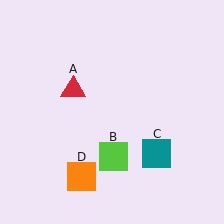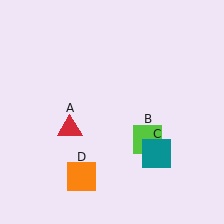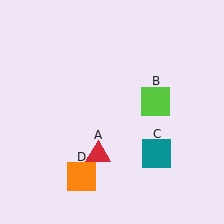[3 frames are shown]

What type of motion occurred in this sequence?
The red triangle (object A), lime square (object B) rotated counterclockwise around the center of the scene.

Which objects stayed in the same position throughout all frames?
Teal square (object C) and orange square (object D) remained stationary.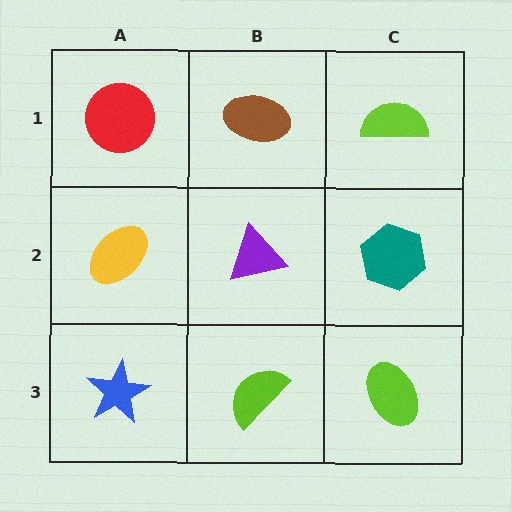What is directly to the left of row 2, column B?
A yellow ellipse.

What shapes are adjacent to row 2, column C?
A lime semicircle (row 1, column C), a lime ellipse (row 3, column C), a purple triangle (row 2, column B).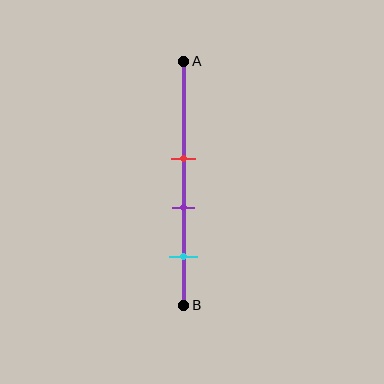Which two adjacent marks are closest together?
The red and purple marks are the closest adjacent pair.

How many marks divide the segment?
There are 3 marks dividing the segment.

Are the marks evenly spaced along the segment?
Yes, the marks are approximately evenly spaced.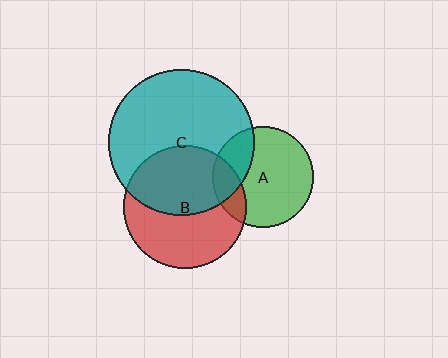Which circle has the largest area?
Circle C (teal).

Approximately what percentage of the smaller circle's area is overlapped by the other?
Approximately 20%.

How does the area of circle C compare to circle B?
Approximately 1.4 times.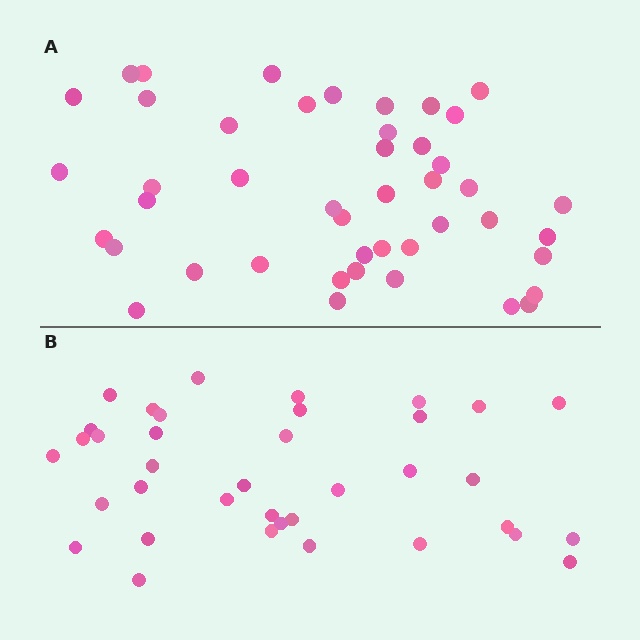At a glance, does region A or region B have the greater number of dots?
Region A (the top region) has more dots.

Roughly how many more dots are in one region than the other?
Region A has roughly 8 or so more dots than region B.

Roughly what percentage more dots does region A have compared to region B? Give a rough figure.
About 20% more.